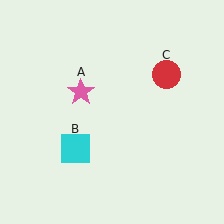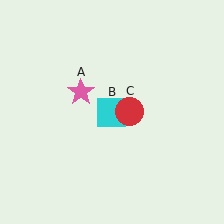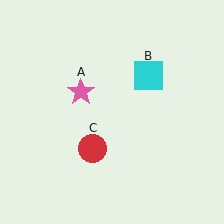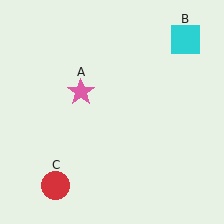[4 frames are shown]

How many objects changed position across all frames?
2 objects changed position: cyan square (object B), red circle (object C).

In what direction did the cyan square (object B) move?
The cyan square (object B) moved up and to the right.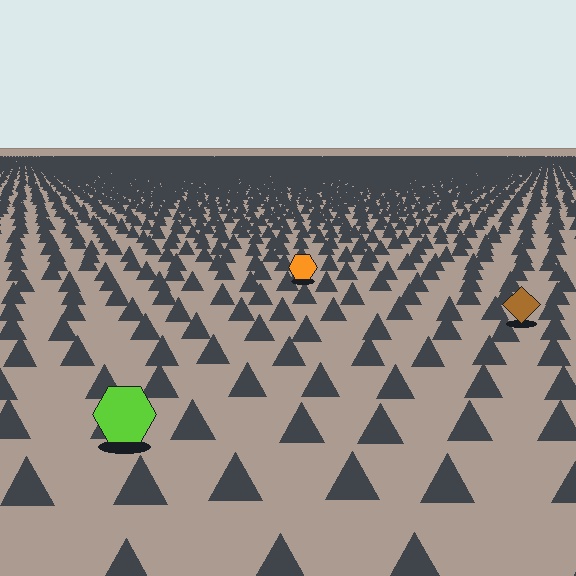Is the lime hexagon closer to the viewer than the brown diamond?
Yes. The lime hexagon is closer — you can tell from the texture gradient: the ground texture is coarser near it.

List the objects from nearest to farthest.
From nearest to farthest: the lime hexagon, the brown diamond, the orange hexagon.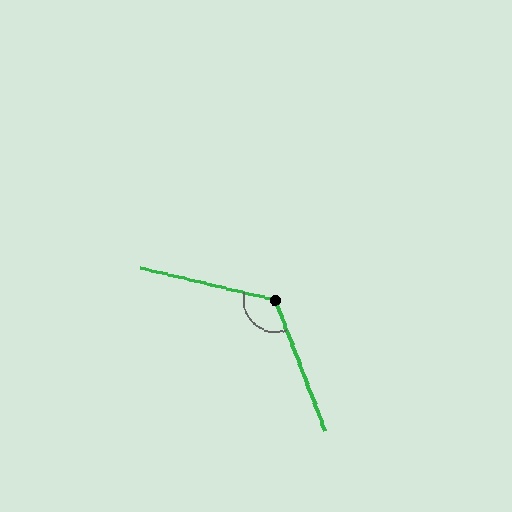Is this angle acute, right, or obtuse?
It is obtuse.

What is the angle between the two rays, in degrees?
Approximately 124 degrees.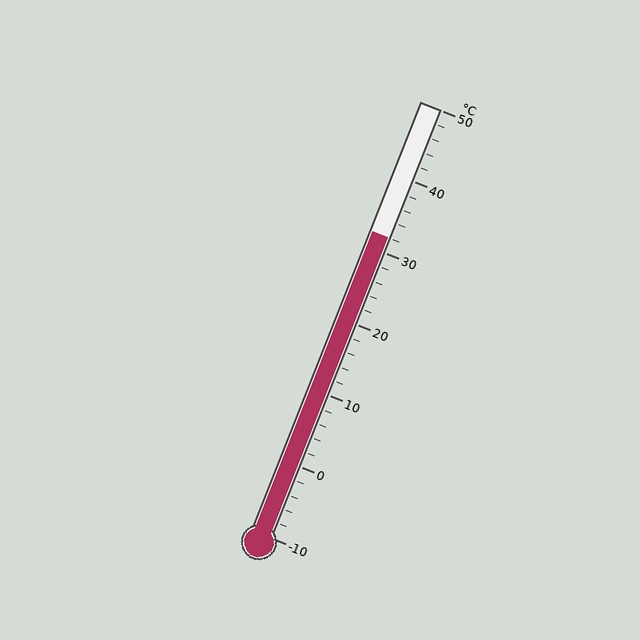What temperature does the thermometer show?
The thermometer shows approximately 32°C.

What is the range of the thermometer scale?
The thermometer scale ranges from -10°C to 50°C.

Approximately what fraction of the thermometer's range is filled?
The thermometer is filled to approximately 70% of its range.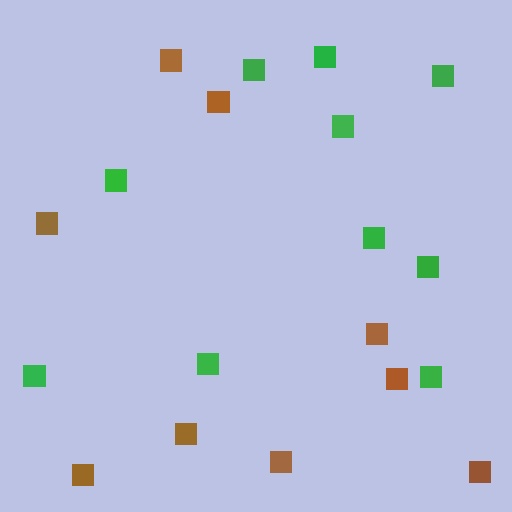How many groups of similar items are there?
There are 2 groups: one group of brown squares (9) and one group of green squares (10).